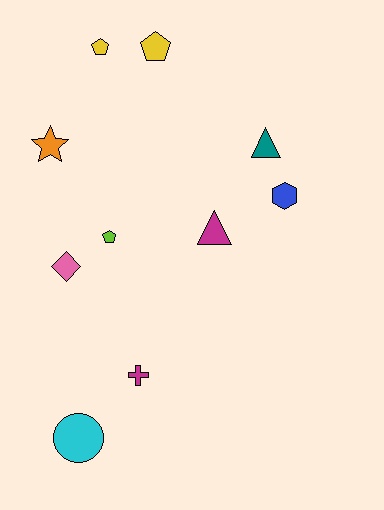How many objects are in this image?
There are 10 objects.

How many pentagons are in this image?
There are 3 pentagons.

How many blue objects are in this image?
There is 1 blue object.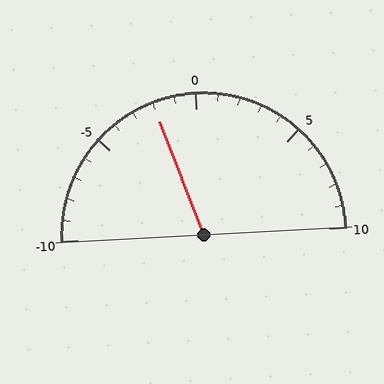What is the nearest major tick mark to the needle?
The nearest major tick mark is 0.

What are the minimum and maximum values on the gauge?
The gauge ranges from -10 to 10.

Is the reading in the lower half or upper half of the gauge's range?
The reading is in the lower half of the range (-10 to 10).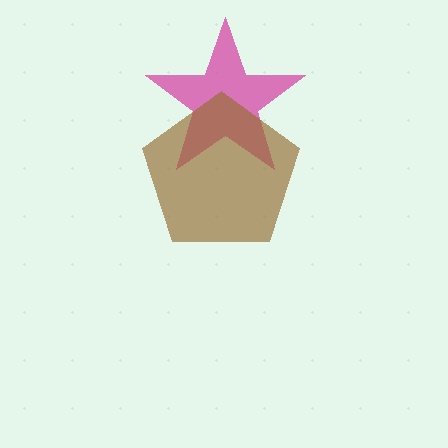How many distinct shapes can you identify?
There are 2 distinct shapes: a magenta star, a brown pentagon.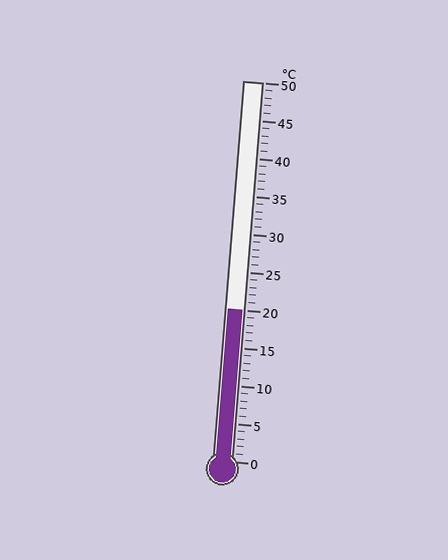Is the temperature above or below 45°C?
The temperature is below 45°C.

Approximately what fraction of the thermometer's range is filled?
The thermometer is filled to approximately 40% of its range.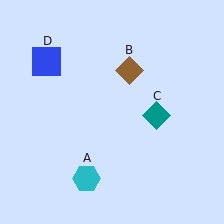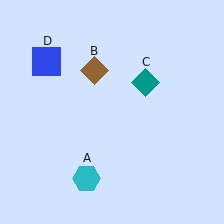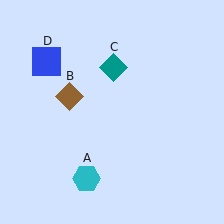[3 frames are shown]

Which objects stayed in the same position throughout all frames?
Cyan hexagon (object A) and blue square (object D) remained stationary.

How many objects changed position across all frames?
2 objects changed position: brown diamond (object B), teal diamond (object C).